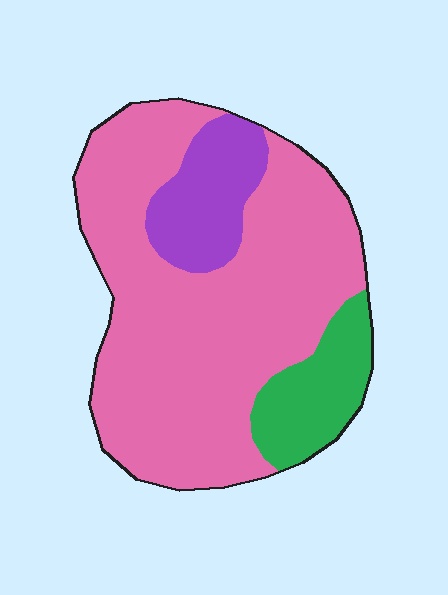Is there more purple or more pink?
Pink.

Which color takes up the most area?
Pink, at roughly 75%.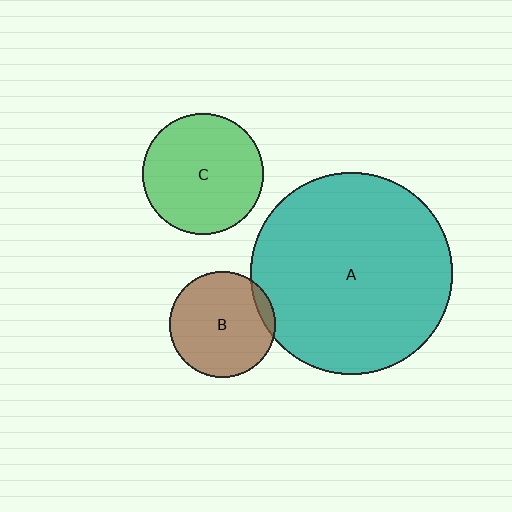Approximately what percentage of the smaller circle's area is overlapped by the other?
Approximately 5%.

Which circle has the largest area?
Circle A (teal).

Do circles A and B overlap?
Yes.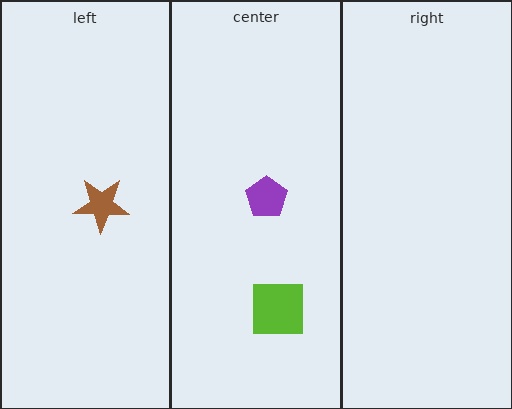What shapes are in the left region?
The brown star.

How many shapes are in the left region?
1.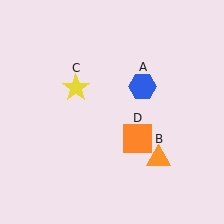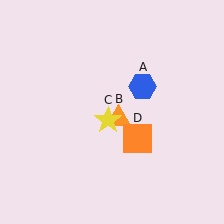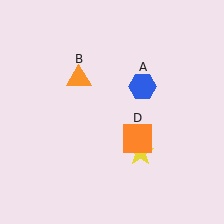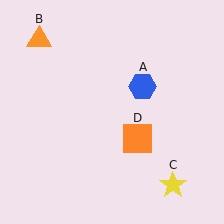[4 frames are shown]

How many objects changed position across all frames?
2 objects changed position: orange triangle (object B), yellow star (object C).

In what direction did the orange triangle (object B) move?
The orange triangle (object B) moved up and to the left.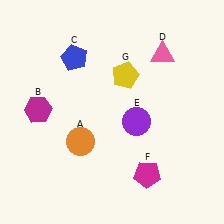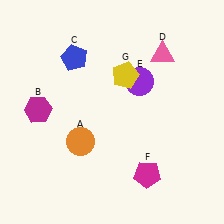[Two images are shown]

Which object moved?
The purple circle (E) moved up.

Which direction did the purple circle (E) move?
The purple circle (E) moved up.